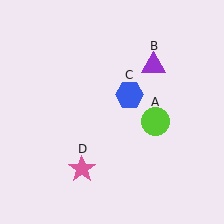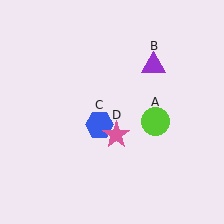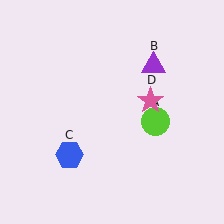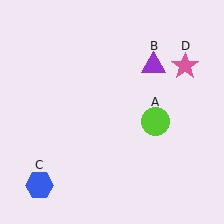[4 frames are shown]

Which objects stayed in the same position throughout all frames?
Lime circle (object A) and purple triangle (object B) remained stationary.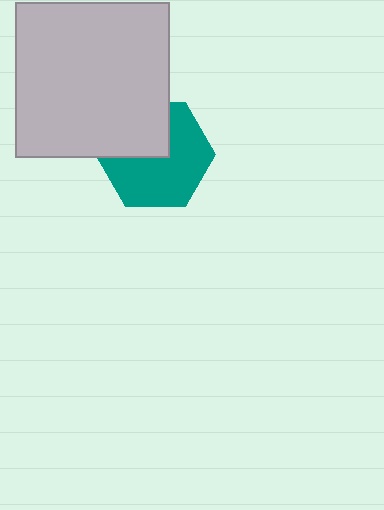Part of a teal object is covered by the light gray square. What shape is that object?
It is a hexagon.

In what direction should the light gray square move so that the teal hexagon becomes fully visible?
The light gray square should move up. That is the shortest direction to clear the overlap and leave the teal hexagon fully visible.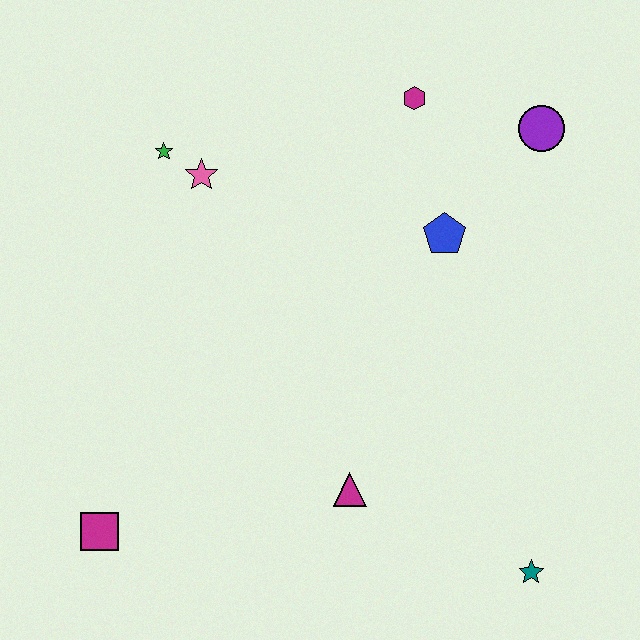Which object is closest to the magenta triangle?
The teal star is closest to the magenta triangle.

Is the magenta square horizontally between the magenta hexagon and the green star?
No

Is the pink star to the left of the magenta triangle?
Yes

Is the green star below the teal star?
No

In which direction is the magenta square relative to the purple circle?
The magenta square is to the left of the purple circle.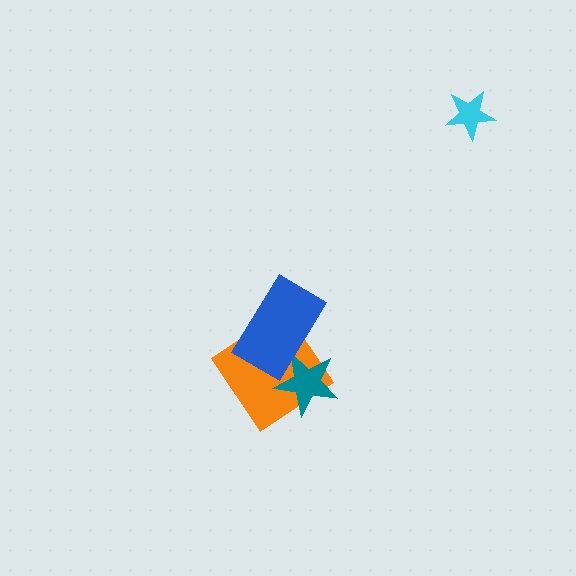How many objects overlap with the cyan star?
0 objects overlap with the cyan star.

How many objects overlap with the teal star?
2 objects overlap with the teal star.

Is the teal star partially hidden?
Yes, it is partially covered by another shape.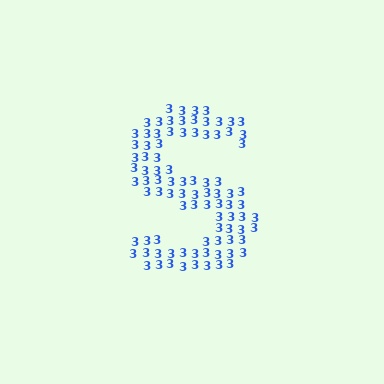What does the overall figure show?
The overall figure shows the letter S.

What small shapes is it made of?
It is made of small digit 3's.